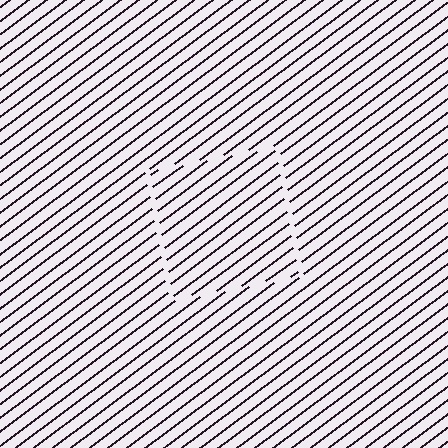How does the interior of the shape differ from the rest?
The interior of the shape contains the same grating, shifted by half a period — the contour is defined by the phase discontinuity where line-ends from the inner and outer gratings abut.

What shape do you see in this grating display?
An illusory square. The interior of the shape contains the same grating, shifted by half a period — the contour is defined by the phase discontinuity where line-ends from the inner and outer gratings abut.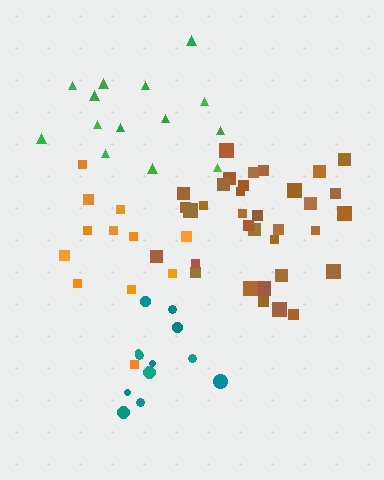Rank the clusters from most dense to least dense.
brown, teal, green, orange.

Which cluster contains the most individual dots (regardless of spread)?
Brown (35).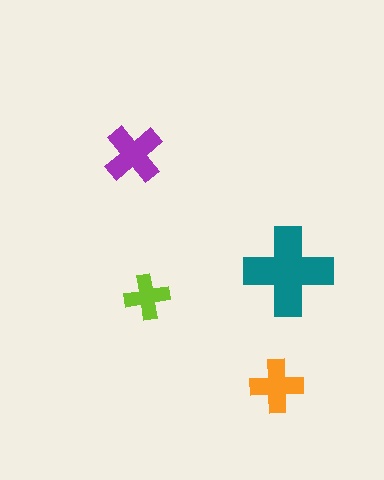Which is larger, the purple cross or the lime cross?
The purple one.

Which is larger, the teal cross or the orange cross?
The teal one.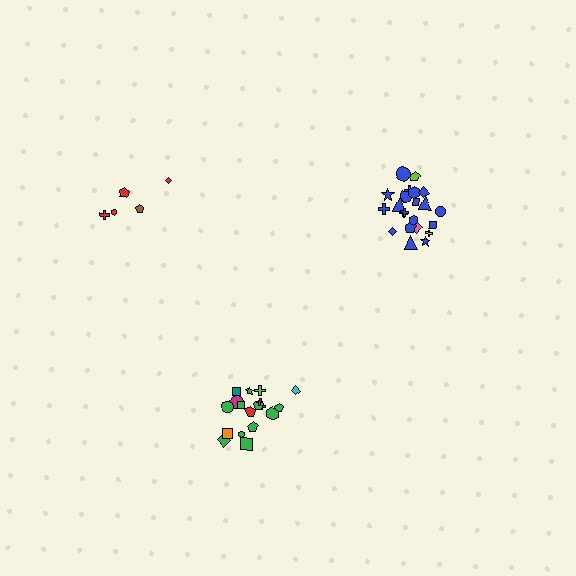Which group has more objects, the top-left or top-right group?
The top-right group.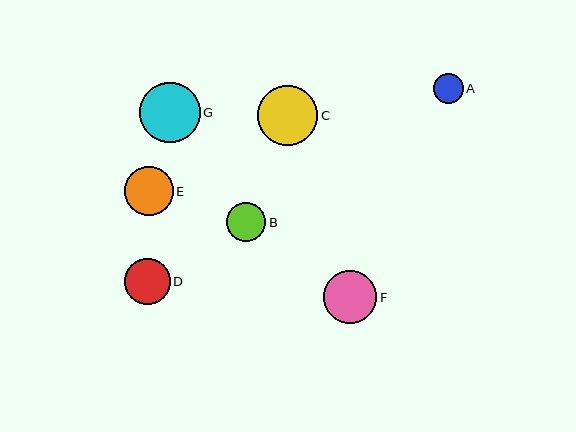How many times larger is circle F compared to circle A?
Circle F is approximately 1.8 times the size of circle A.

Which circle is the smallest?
Circle A is the smallest with a size of approximately 30 pixels.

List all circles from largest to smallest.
From largest to smallest: G, C, F, E, D, B, A.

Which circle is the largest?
Circle G is the largest with a size of approximately 60 pixels.